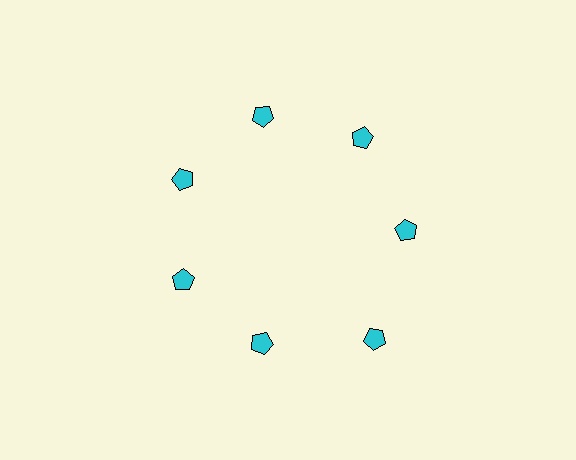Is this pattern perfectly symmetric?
No. The 7 cyan pentagons are arranged in a ring, but one element near the 5 o'clock position is pushed outward from the center, breaking the 7-fold rotational symmetry.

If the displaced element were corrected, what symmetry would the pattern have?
It would have 7-fold rotational symmetry — the pattern would map onto itself every 51 degrees.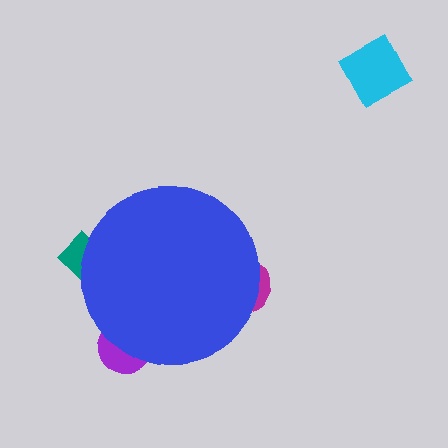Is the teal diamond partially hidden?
Yes, the teal diamond is partially hidden behind the blue circle.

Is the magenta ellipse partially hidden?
Yes, the magenta ellipse is partially hidden behind the blue circle.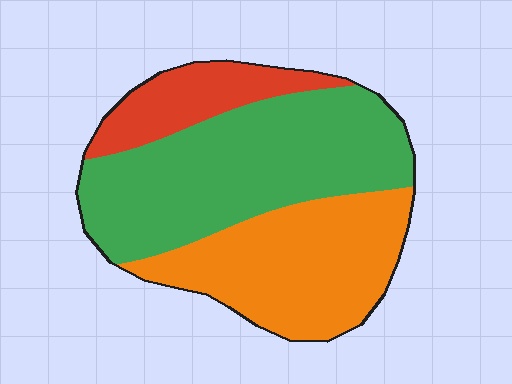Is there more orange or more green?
Green.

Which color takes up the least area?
Red, at roughly 15%.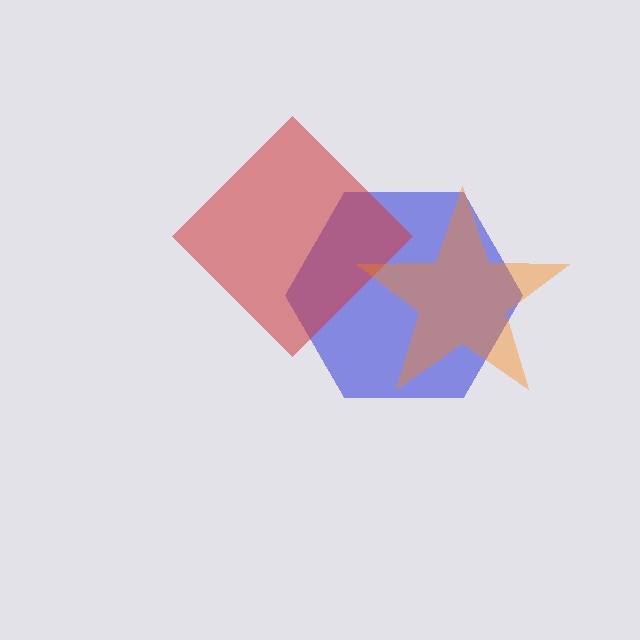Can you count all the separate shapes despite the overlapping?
Yes, there are 3 separate shapes.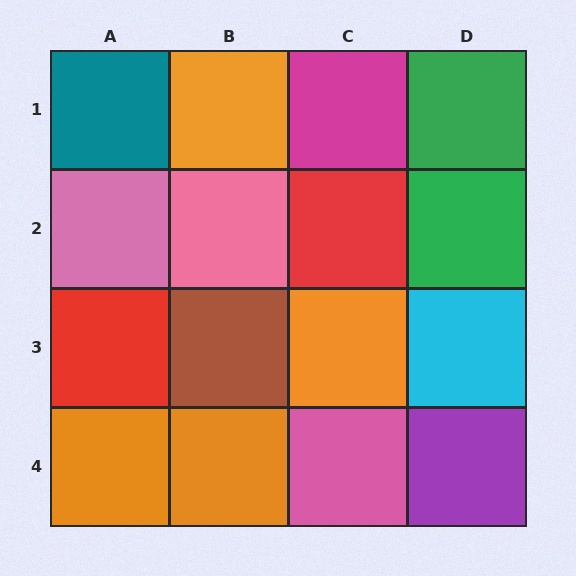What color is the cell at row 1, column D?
Green.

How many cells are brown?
1 cell is brown.